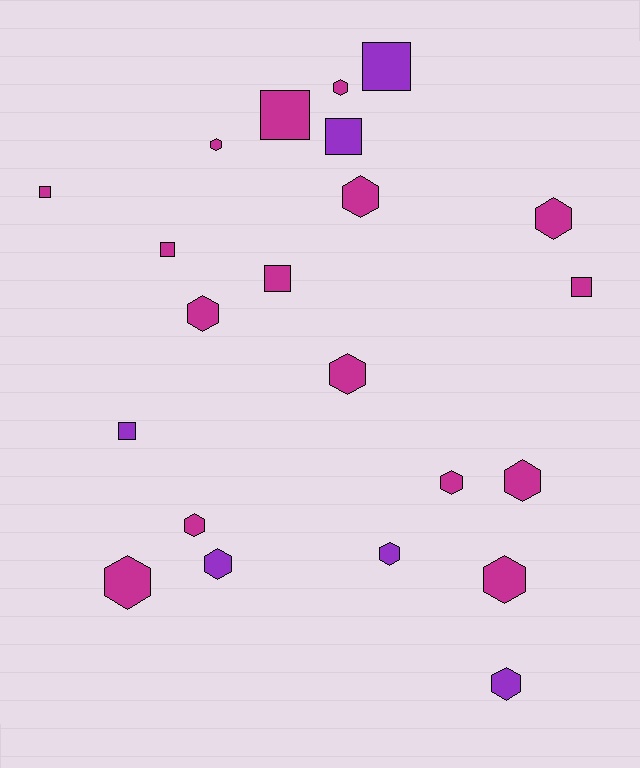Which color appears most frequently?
Magenta, with 16 objects.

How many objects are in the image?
There are 22 objects.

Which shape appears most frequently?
Hexagon, with 14 objects.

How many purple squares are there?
There are 3 purple squares.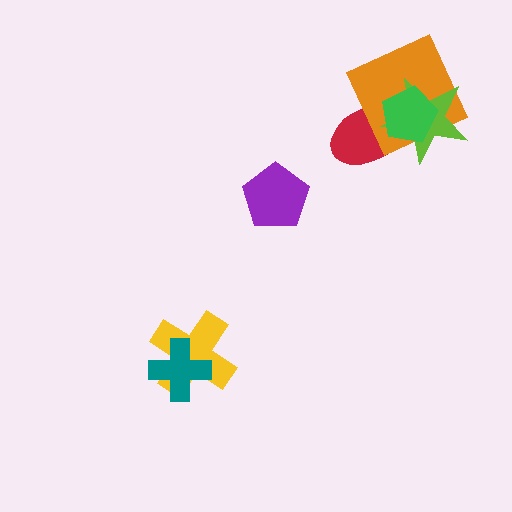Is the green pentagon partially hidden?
No, no other shape covers it.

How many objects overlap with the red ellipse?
3 objects overlap with the red ellipse.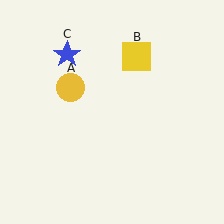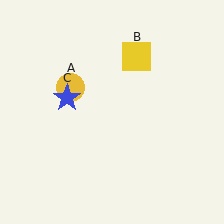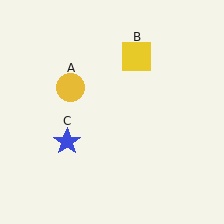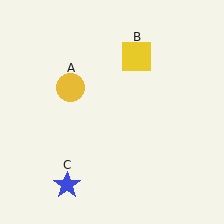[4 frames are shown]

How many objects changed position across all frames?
1 object changed position: blue star (object C).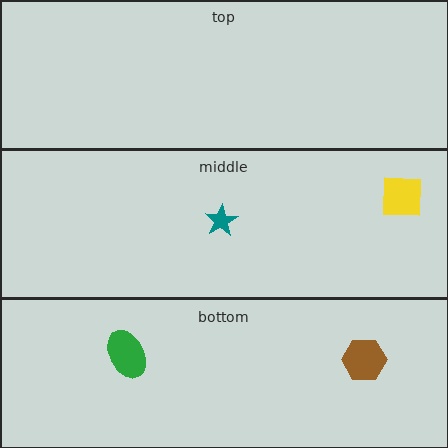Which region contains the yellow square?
The middle region.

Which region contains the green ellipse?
The bottom region.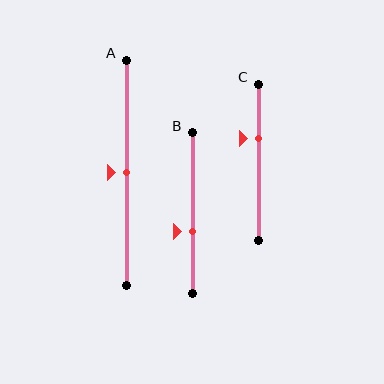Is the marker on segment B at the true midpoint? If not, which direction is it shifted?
No, the marker on segment B is shifted downward by about 12% of the segment length.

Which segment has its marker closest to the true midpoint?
Segment A has its marker closest to the true midpoint.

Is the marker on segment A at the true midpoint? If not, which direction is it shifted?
Yes, the marker on segment A is at the true midpoint.